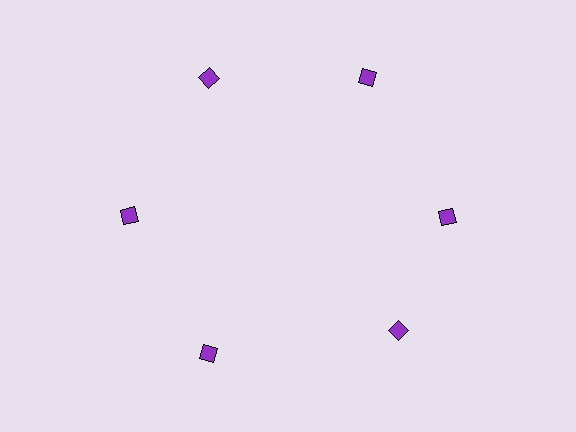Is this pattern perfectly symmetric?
No. The 6 purple diamonds are arranged in a ring, but one element near the 5 o'clock position is rotated out of alignment along the ring, breaking the 6-fold rotational symmetry.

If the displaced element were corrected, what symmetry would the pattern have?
It would have 6-fold rotational symmetry — the pattern would map onto itself every 60 degrees.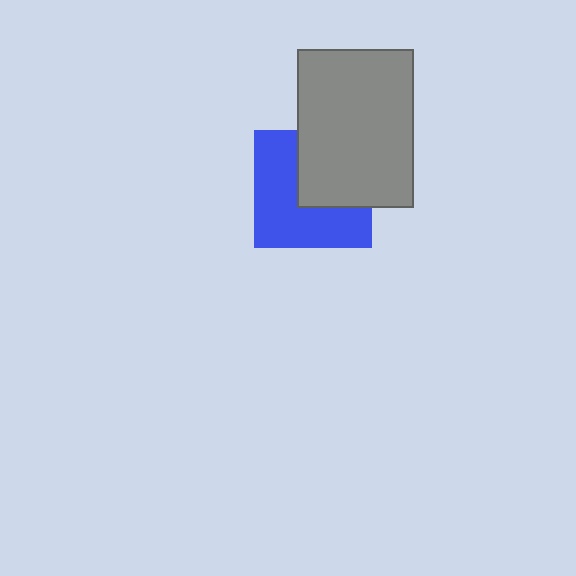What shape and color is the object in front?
The object in front is a gray rectangle.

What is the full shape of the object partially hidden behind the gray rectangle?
The partially hidden object is a blue square.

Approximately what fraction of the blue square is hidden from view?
Roughly 41% of the blue square is hidden behind the gray rectangle.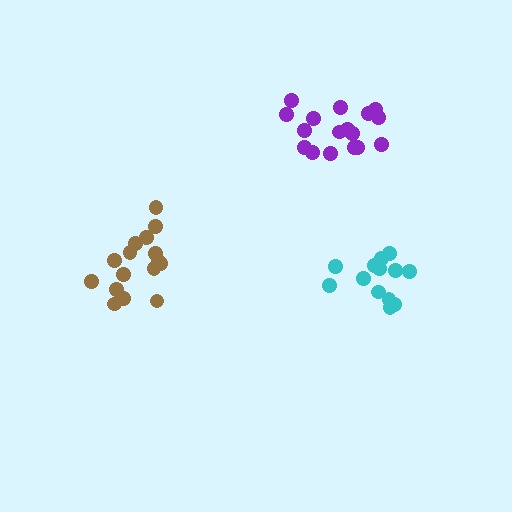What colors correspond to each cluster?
The clusters are colored: brown, cyan, purple.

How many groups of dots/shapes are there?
There are 3 groups.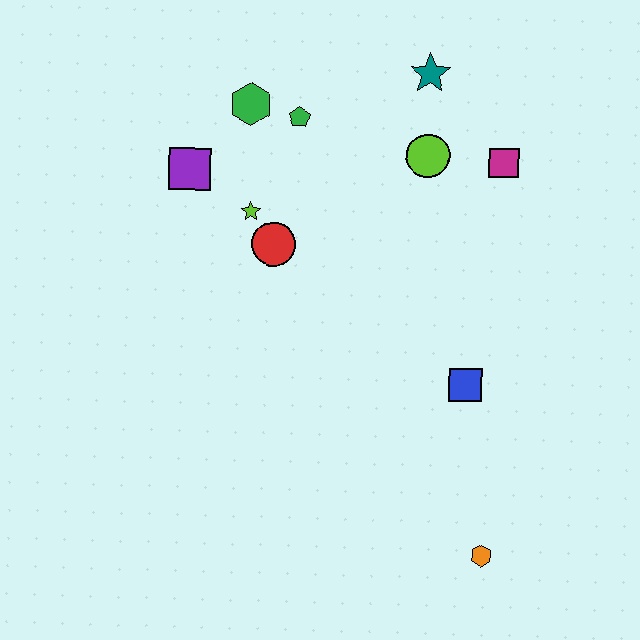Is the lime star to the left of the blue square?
Yes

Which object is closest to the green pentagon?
The green hexagon is closest to the green pentagon.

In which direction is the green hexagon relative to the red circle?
The green hexagon is above the red circle.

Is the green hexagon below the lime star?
No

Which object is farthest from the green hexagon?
The orange hexagon is farthest from the green hexagon.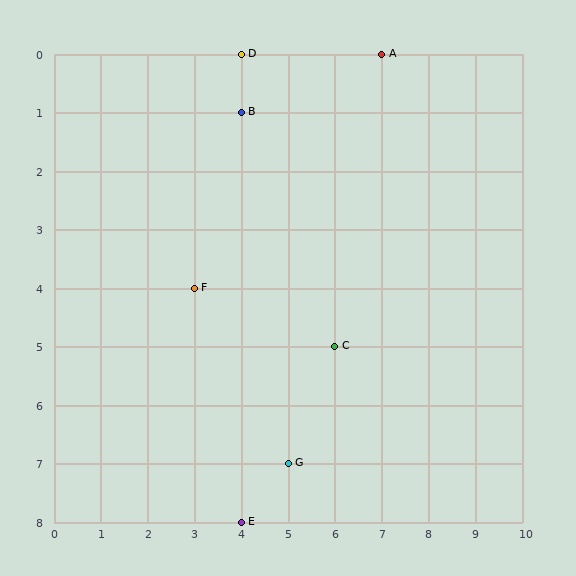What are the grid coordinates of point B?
Point B is at grid coordinates (4, 1).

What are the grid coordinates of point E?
Point E is at grid coordinates (4, 8).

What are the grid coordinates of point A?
Point A is at grid coordinates (7, 0).